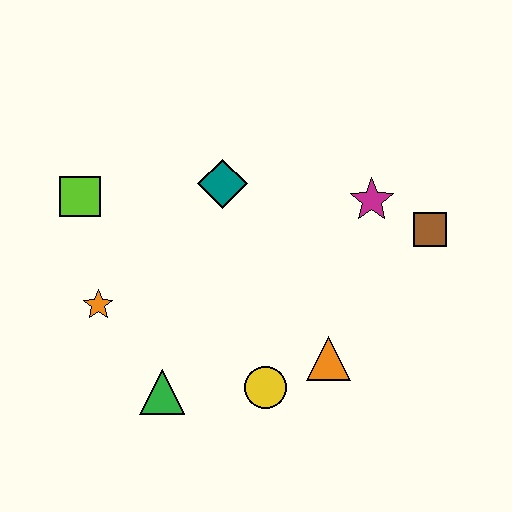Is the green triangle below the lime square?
Yes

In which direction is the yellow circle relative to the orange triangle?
The yellow circle is to the left of the orange triangle.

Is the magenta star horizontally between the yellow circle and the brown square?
Yes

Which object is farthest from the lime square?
The brown square is farthest from the lime square.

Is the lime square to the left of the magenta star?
Yes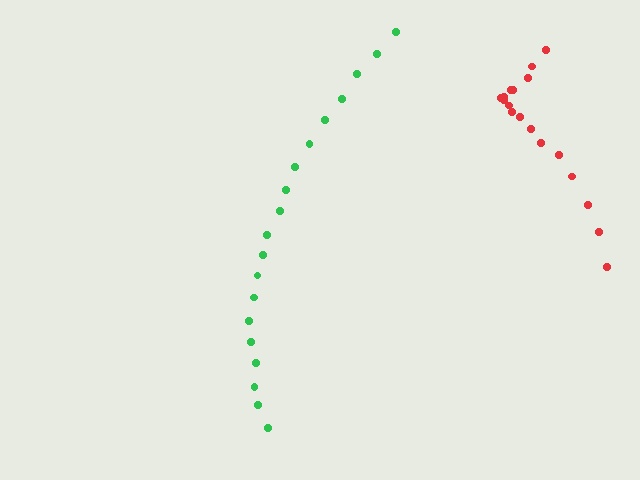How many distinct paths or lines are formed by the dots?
There are 2 distinct paths.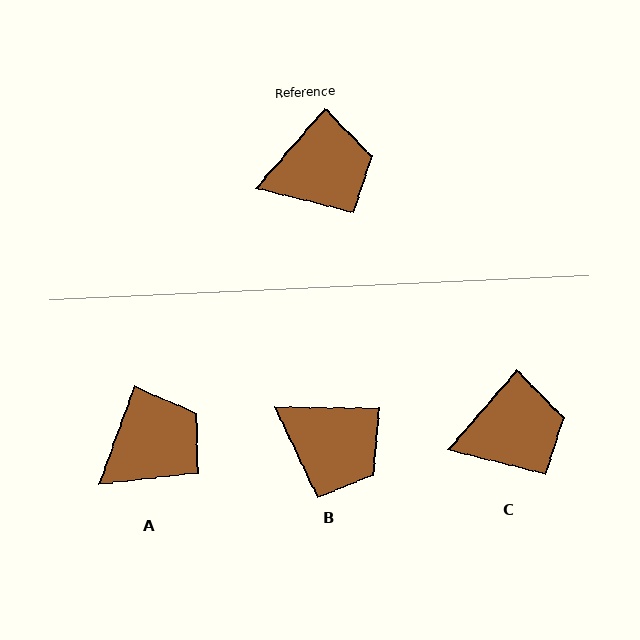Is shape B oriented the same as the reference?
No, it is off by about 50 degrees.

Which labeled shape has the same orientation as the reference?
C.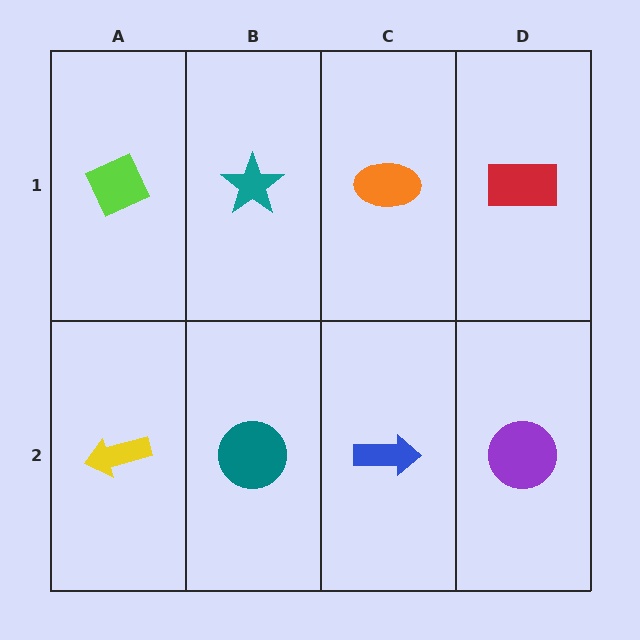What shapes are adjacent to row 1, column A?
A yellow arrow (row 2, column A), a teal star (row 1, column B).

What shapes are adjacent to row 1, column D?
A purple circle (row 2, column D), an orange ellipse (row 1, column C).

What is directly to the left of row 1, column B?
A lime diamond.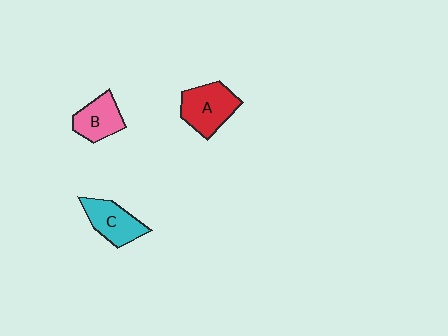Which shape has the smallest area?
Shape B (pink).